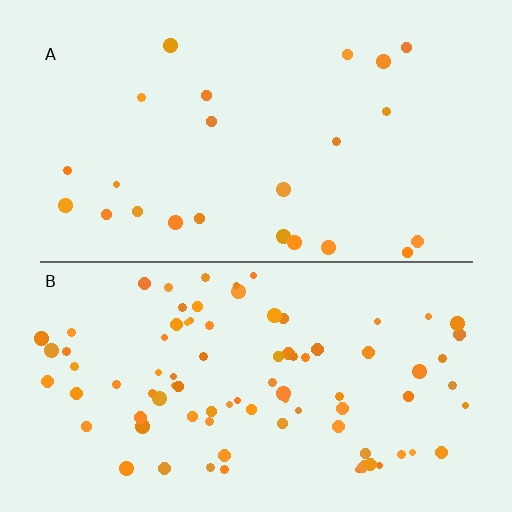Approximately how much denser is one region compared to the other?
Approximately 3.6× — region B over region A.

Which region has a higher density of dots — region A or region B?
B (the bottom).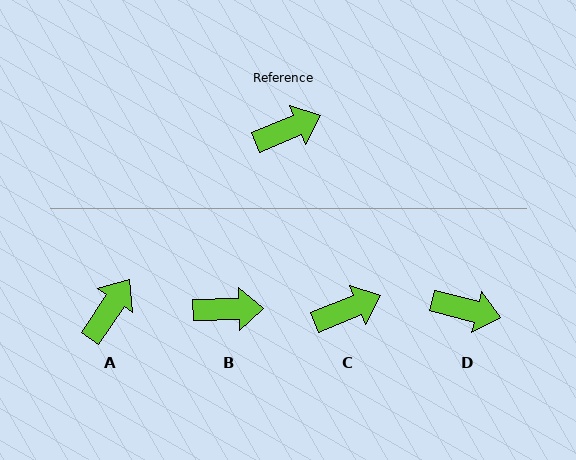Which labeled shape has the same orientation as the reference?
C.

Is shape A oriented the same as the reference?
No, it is off by about 34 degrees.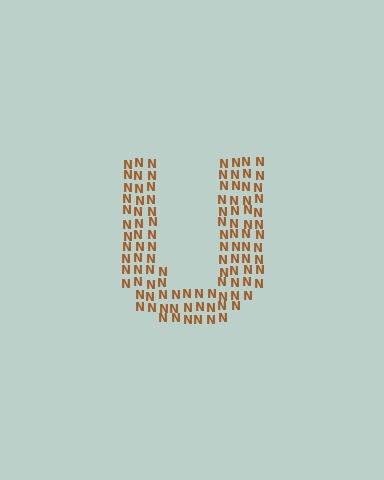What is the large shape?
The large shape is the letter U.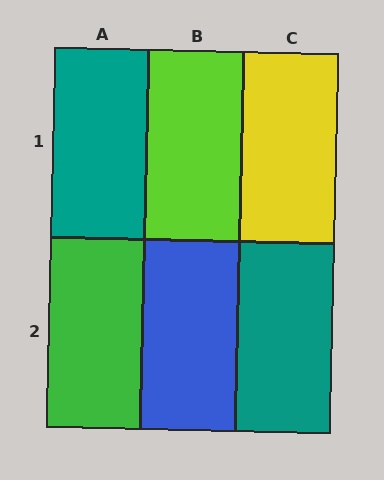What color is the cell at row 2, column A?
Green.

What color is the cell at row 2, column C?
Teal.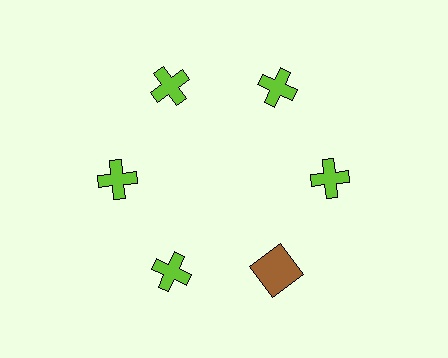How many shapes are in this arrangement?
There are 6 shapes arranged in a ring pattern.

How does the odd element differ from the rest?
It differs in both color (brown instead of lime) and shape (square instead of cross).